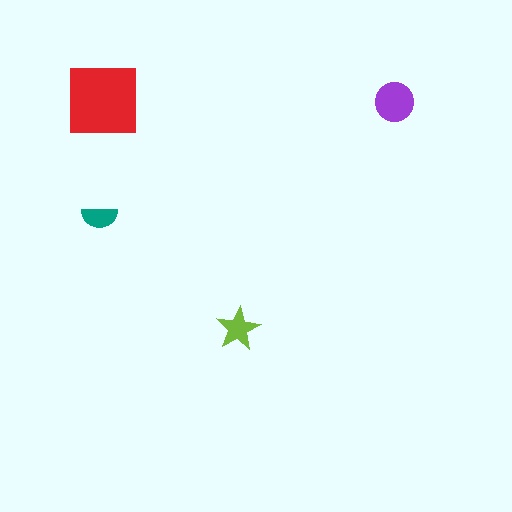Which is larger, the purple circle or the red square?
The red square.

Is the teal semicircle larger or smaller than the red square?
Smaller.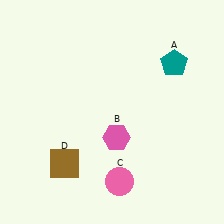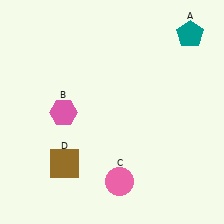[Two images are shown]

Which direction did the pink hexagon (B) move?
The pink hexagon (B) moved left.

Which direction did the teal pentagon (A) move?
The teal pentagon (A) moved up.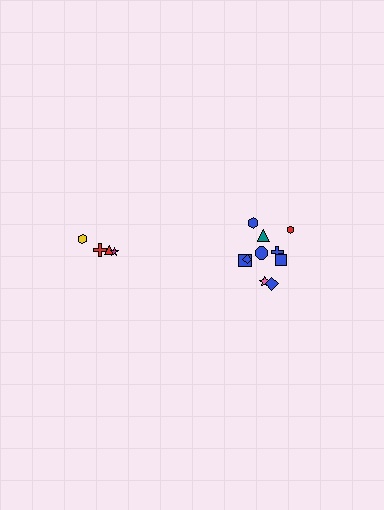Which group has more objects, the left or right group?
The right group.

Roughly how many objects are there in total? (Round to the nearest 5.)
Roughly 15 objects in total.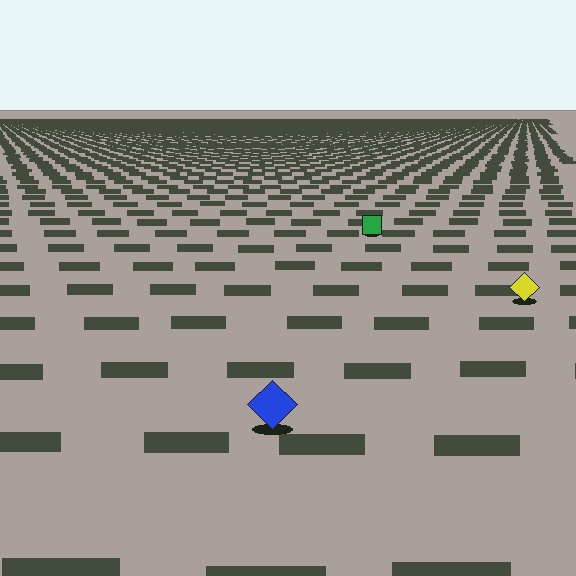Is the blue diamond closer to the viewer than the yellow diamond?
Yes. The blue diamond is closer — you can tell from the texture gradient: the ground texture is coarser near it.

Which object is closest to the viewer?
The blue diamond is closest. The texture marks near it are larger and more spread out.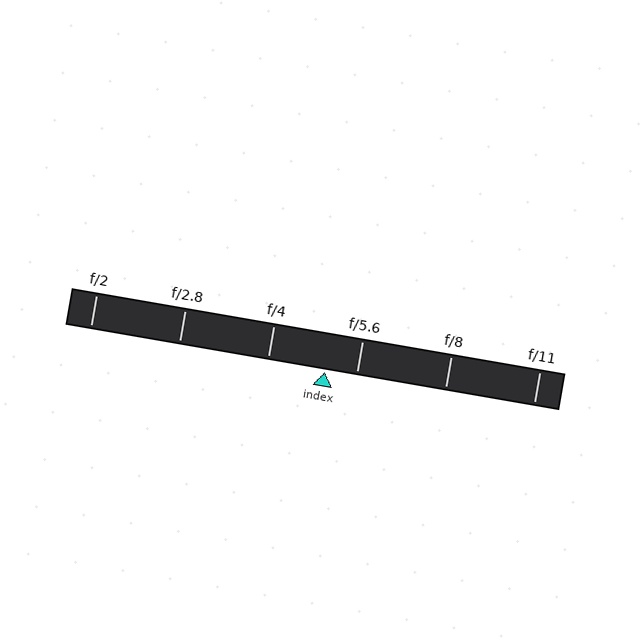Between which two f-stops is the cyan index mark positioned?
The index mark is between f/4 and f/5.6.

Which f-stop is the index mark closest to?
The index mark is closest to f/5.6.